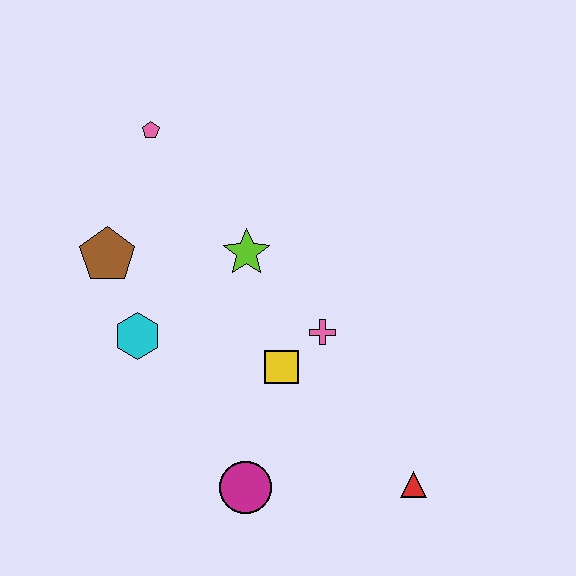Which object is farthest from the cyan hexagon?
The red triangle is farthest from the cyan hexagon.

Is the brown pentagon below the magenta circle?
No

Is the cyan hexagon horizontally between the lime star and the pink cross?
No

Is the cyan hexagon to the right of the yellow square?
No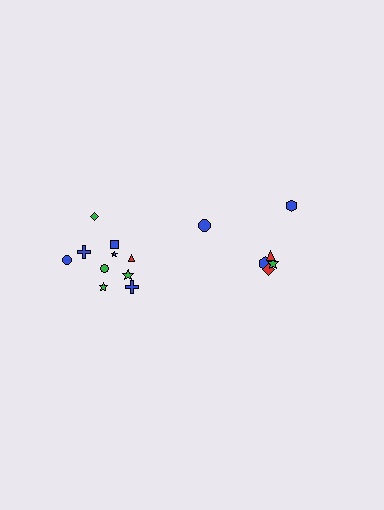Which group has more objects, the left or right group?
The left group.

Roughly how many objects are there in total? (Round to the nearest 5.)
Roughly 15 objects in total.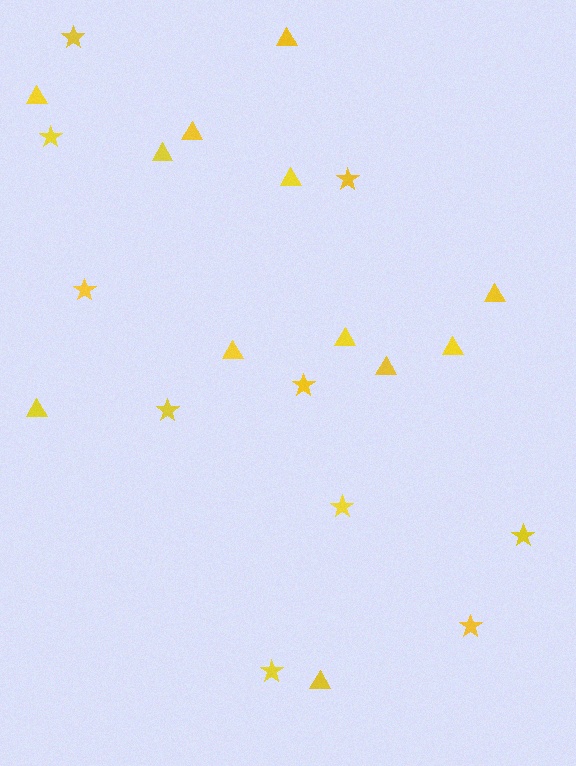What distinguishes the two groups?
There are 2 groups: one group of stars (10) and one group of triangles (12).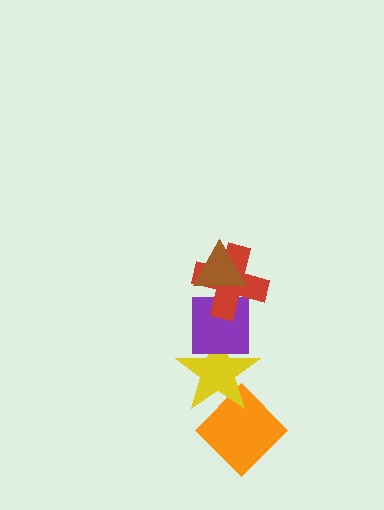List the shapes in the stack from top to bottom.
From top to bottom: the brown triangle, the red cross, the purple square, the yellow star, the orange diamond.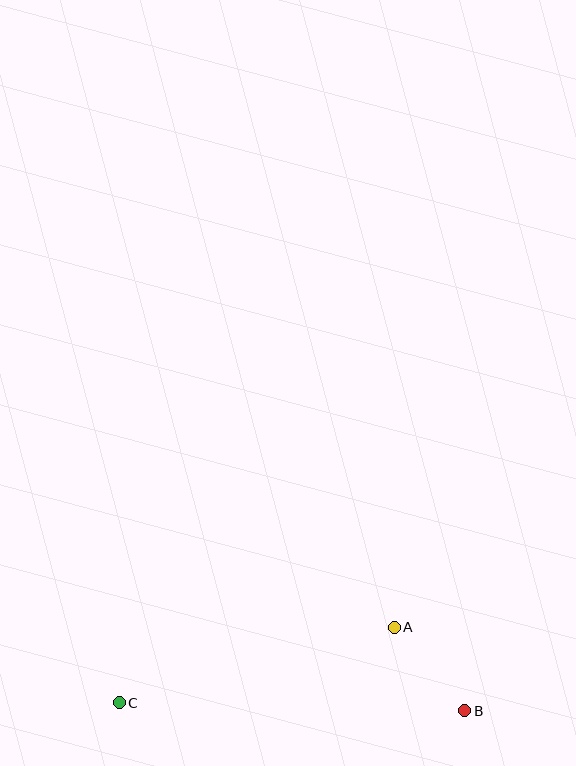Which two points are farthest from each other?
Points B and C are farthest from each other.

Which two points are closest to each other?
Points A and B are closest to each other.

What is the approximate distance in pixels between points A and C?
The distance between A and C is approximately 285 pixels.